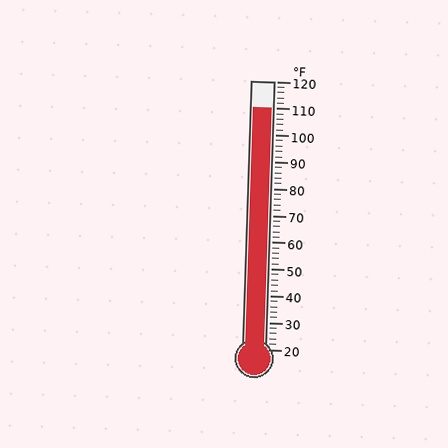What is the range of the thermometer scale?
The thermometer scale ranges from 20°F to 120°F.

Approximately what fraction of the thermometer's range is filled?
The thermometer is filled to approximately 90% of its range.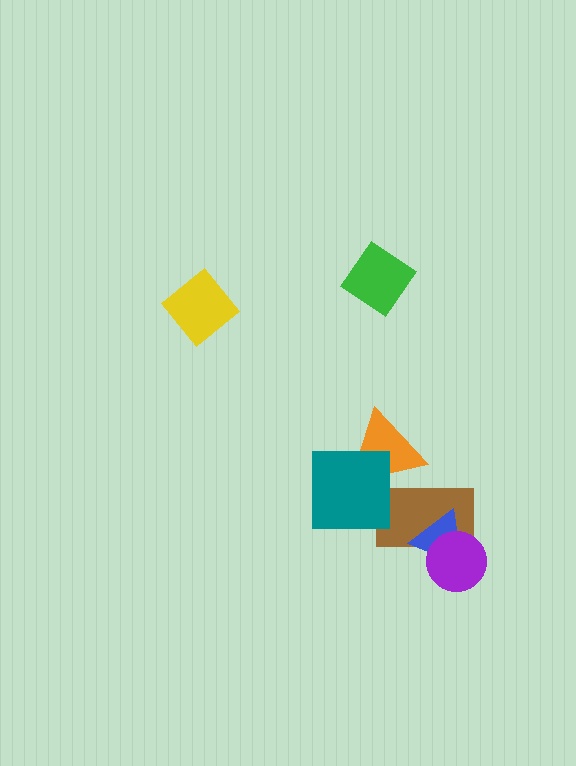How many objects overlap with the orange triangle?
2 objects overlap with the orange triangle.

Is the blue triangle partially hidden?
Yes, it is partially covered by another shape.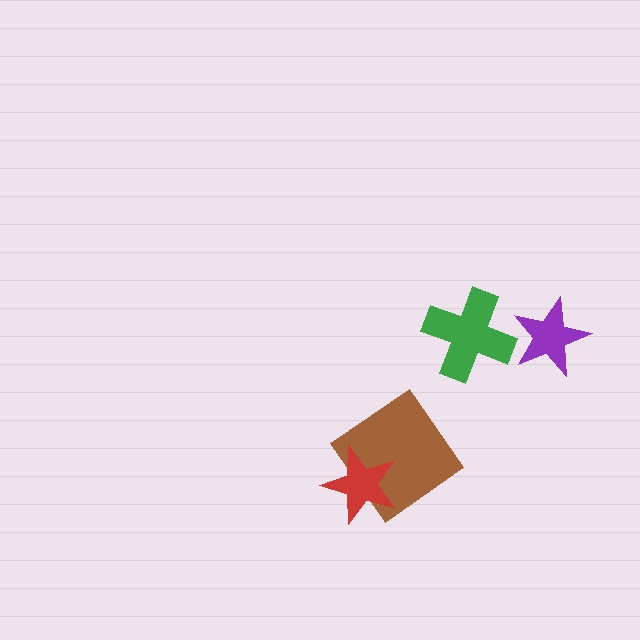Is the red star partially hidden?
No, no other shape covers it.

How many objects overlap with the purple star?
0 objects overlap with the purple star.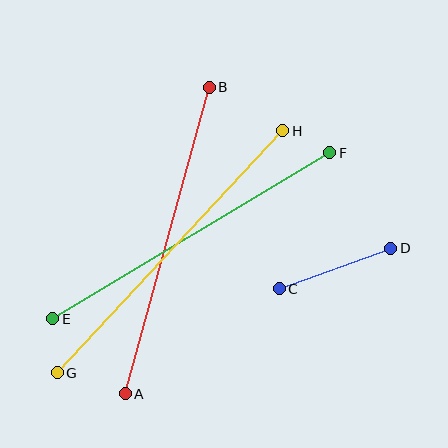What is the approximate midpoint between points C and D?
The midpoint is at approximately (335, 268) pixels.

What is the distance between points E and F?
The distance is approximately 323 pixels.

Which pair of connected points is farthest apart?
Points G and H are farthest apart.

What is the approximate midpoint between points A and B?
The midpoint is at approximately (167, 241) pixels.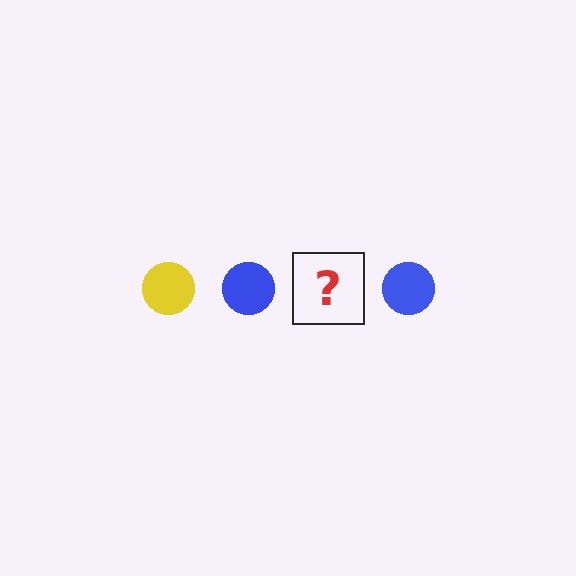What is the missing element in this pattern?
The missing element is a yellow circle.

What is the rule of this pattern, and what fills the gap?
The rule is that the pattern cycles through yellow, blue circles. The gap should be filled with a yellow circle.